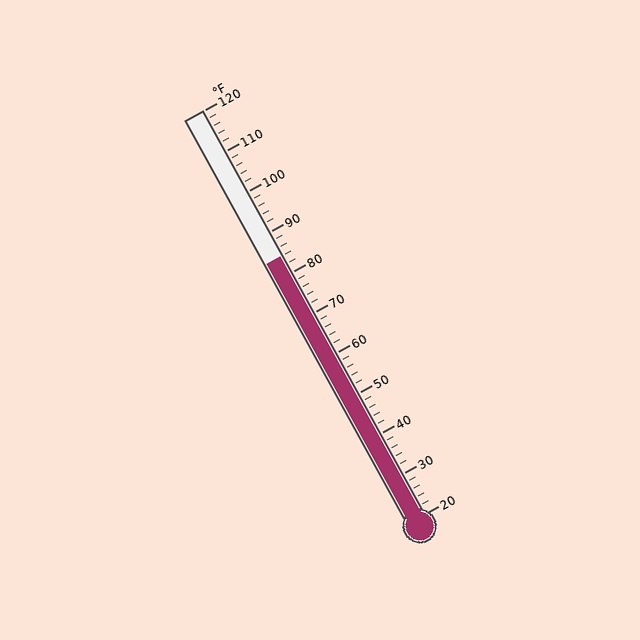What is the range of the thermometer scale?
The thermometer scale ranges from 20°F to 120°F.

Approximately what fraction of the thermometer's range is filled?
The thermometer is filled to approximately 65% of its range.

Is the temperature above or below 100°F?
The temperature is below 100°F.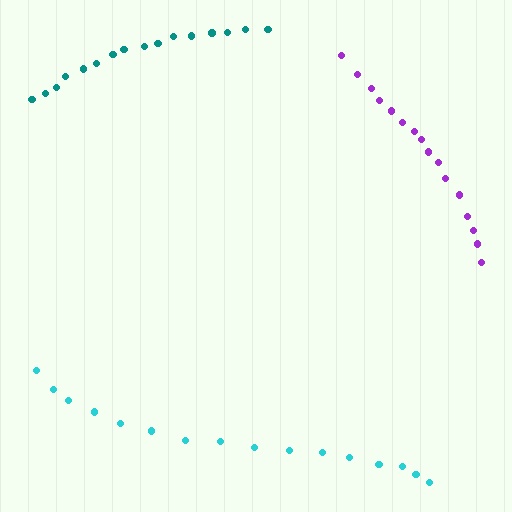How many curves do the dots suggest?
There are 3 distinct paths.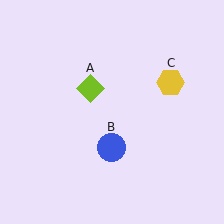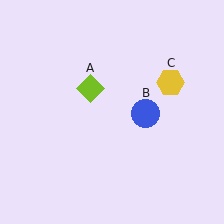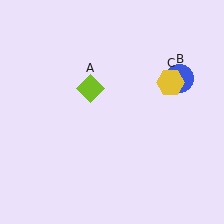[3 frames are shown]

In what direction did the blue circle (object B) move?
The blue circle (object B) moved up and to the right.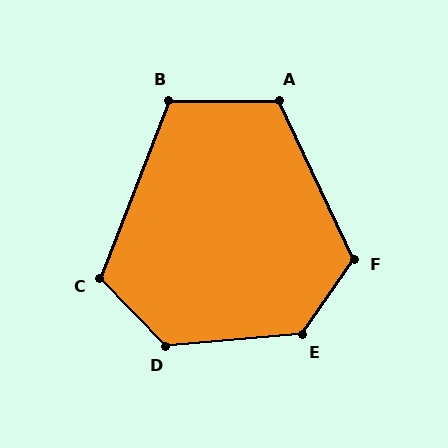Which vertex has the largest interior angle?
E, at approximately 130 degrees.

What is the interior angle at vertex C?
Approximately 115 degrees (obtuse).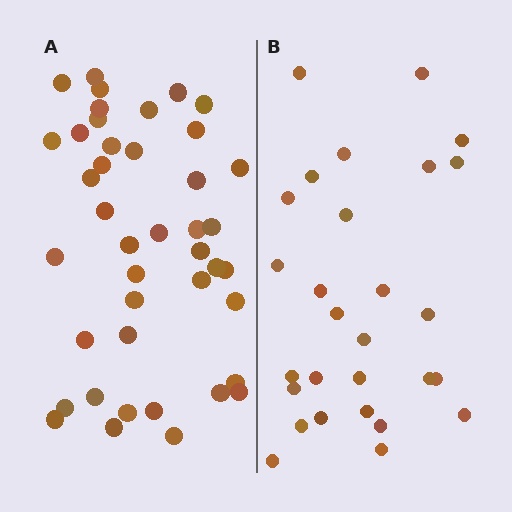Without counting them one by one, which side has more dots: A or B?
Region A (the left region) has more dots.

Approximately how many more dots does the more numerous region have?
Region A has approximately 15 more dots than region B.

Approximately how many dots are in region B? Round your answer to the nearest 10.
About 30 dots. (The exact count is 28, which rounds to 30.)